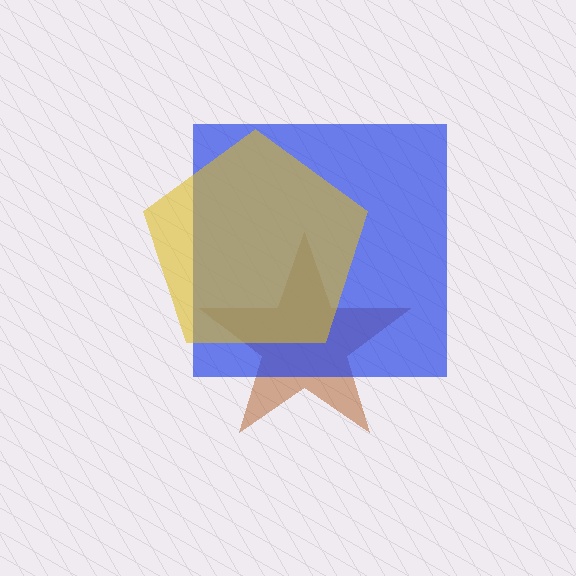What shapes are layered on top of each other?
The layered shapes are: a brown star, a blue square, a yellow pentagon.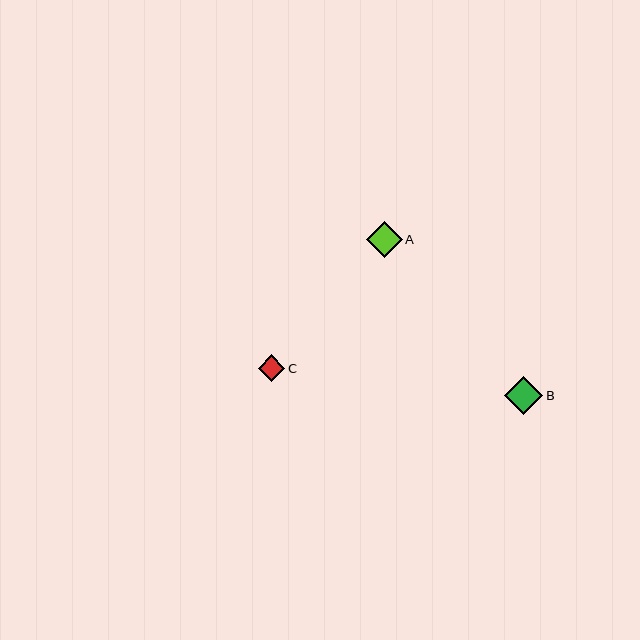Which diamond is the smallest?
Diamond C is the smallest with a size of approximately 27 pixels.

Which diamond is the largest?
Diamond B is the largest with a size of approximately 38 pixels.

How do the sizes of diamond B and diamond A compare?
Diamond B and diamond A are approximately the same size.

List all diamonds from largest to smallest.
From largest to smallest: B, A, C.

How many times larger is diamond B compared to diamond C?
Diamond B is approximately 1.4 times the size of diamond C.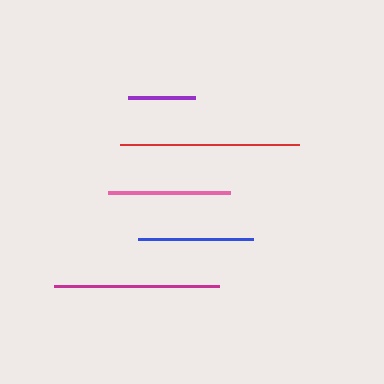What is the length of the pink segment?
The pink segment is approximately 122 pixels long.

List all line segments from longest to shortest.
From longest to shortest: red, magenta, pink, blue, purple.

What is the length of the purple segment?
The purple segment is approximately 67 pixels long.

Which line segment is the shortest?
The purple line is the shortest at approximately 67 pixels.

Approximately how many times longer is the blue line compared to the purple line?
The blue line is approximately 1.7 times the length of the purple line.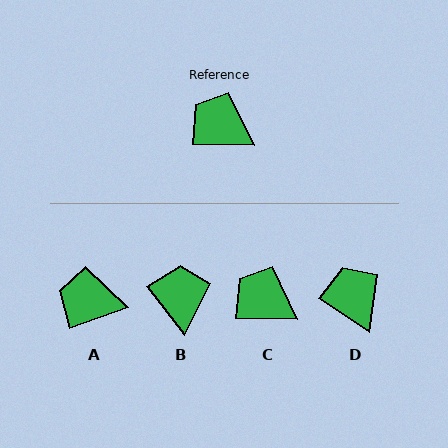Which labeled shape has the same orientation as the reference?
C.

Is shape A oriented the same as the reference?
No, it is off by about 21 degrees.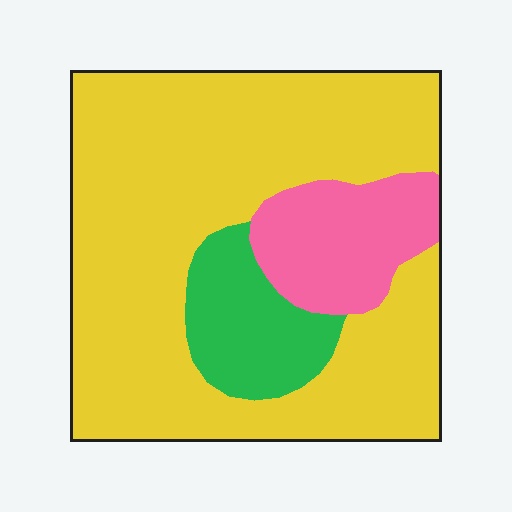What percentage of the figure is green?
Green covers 13% of the figure.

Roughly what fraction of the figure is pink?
Pink covers roughly 15% of the figure.